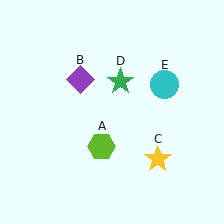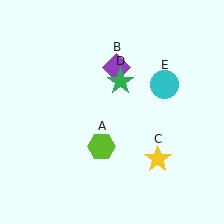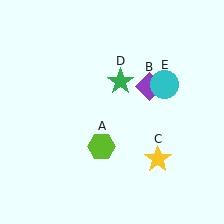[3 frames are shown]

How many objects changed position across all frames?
1 object changed position: purple diamond (object B).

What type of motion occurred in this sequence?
The purple diamond (object B) rotated clockwise around the center of the scene.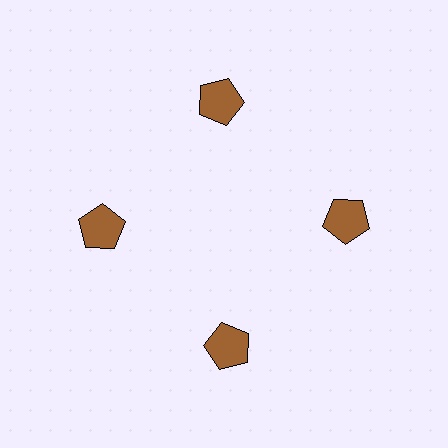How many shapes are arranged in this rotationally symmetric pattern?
There are 4 shapes, arranged in 4 groups of 1.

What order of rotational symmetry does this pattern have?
This pattern has 4-fold rotational symmetry.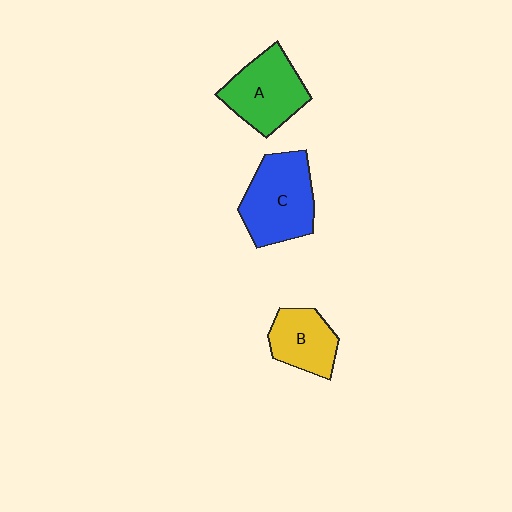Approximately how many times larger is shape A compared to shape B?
Approximately 1.4 times.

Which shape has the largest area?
Shape C (blue).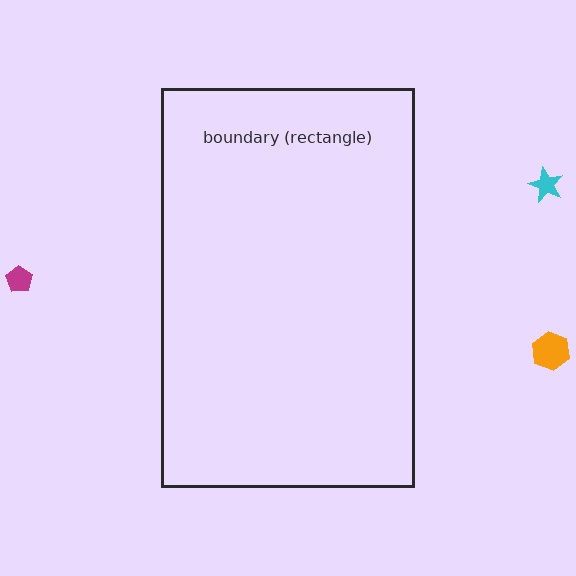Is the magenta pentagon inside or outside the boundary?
Outside.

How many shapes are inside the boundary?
0 inside, 3 outside.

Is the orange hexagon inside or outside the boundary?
Outside.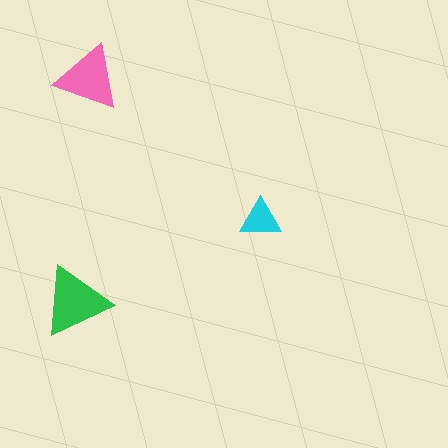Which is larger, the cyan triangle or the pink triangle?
The pink one.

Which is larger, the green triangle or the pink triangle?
The green one.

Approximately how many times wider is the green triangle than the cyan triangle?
About 1.5 times wider.